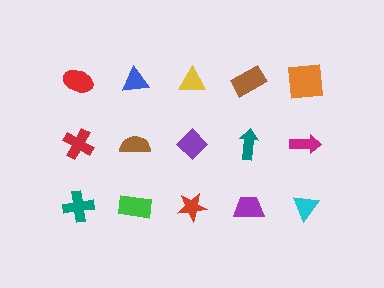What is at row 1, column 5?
An orange square.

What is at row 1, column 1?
A red ellipse.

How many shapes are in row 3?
5 shapes.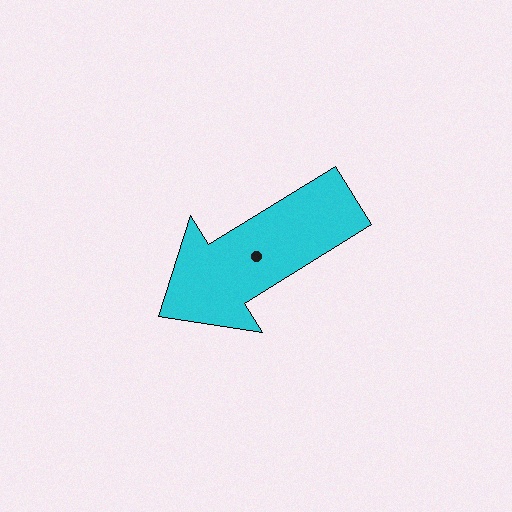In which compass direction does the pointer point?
Southwest.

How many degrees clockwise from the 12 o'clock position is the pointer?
Approximately 238 degrees.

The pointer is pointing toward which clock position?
Roughly 8 o'clock.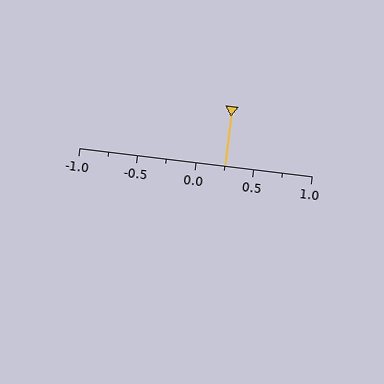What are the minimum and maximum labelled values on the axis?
The axis runs from -1.0 to 1.0.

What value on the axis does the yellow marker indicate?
The marker indicates approximately 0.25.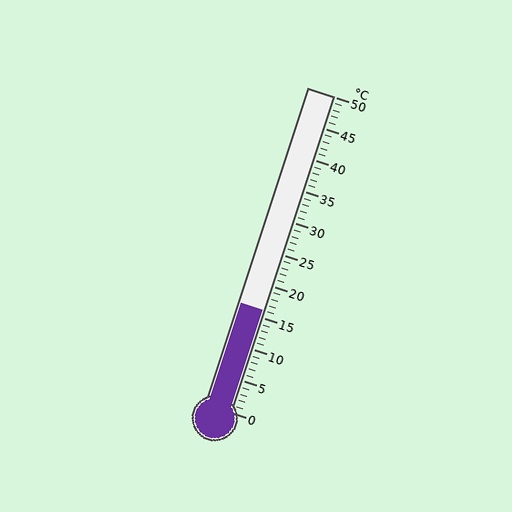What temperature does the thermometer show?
The thermometer shows approximately 16°C.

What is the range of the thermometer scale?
The thermometer scale ranges from 0°C to 50°C.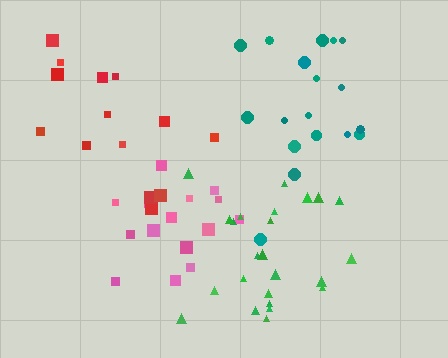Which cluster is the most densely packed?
Pink.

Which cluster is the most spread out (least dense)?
Red.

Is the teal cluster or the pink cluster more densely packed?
Pink.